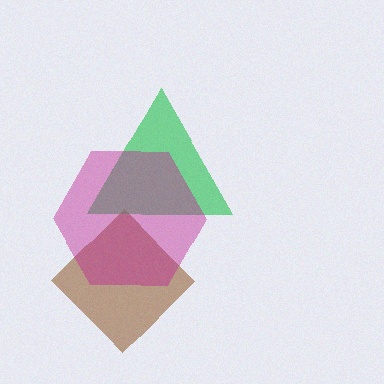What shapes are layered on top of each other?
The layered shapes are: a brown diamond, a green triangle, a magenta hexagon.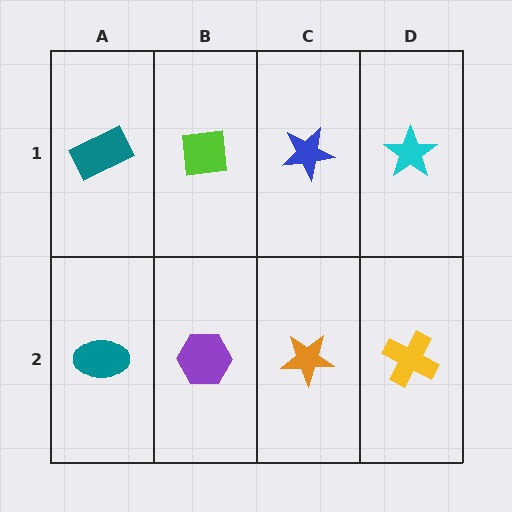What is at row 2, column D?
A yellow cross.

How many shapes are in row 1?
4 shapes.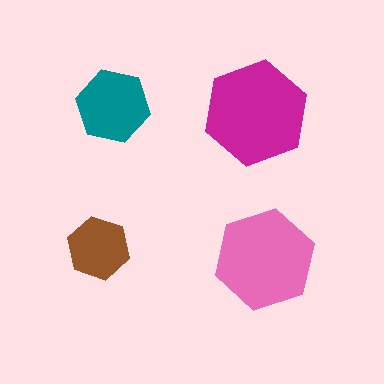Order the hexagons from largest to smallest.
the magenta one, the pink one, the teal one, the brown one.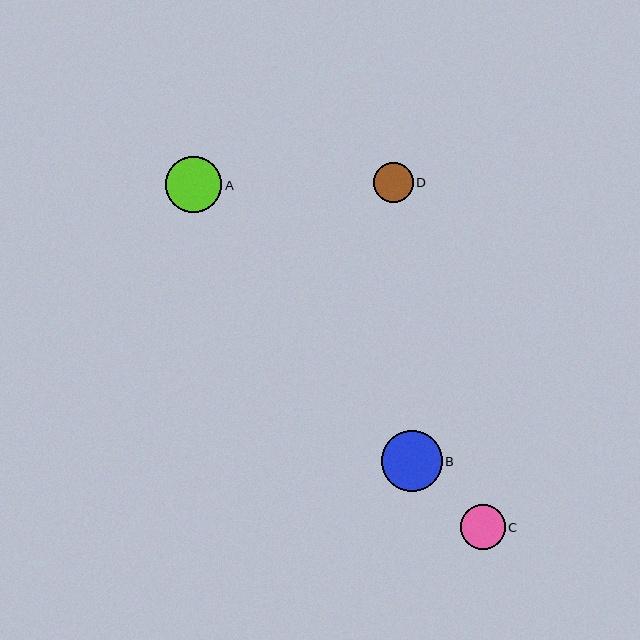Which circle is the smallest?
Circle D is the smallest with a size of approximately 40 pixels.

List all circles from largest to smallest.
From largest to smallest: B, A, C, D.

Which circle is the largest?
Circle B is the largest with a size of approximately 61 pixels.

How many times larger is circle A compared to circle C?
Circle A is approximately 1.2 times the size of circle C.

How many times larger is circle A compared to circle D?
Circle A is approximately 1.4 times the size of circle D.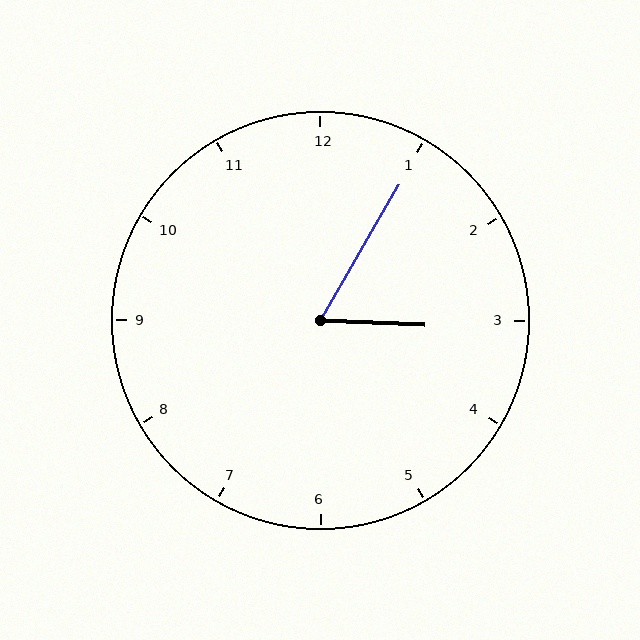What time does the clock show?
3:05.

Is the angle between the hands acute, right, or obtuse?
It is acute.